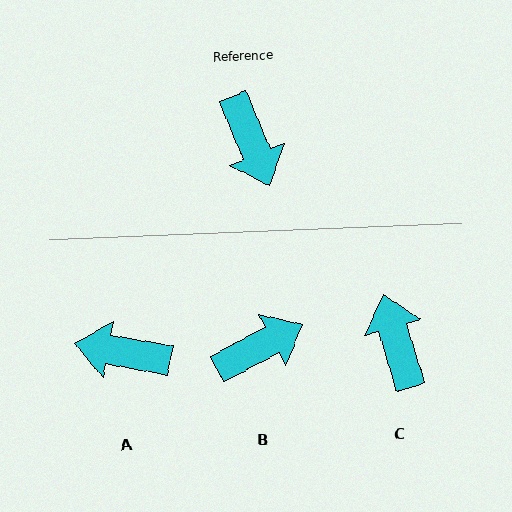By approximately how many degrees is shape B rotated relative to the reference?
Approximately 95 degrees counter-clockwise.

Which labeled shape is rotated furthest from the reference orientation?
C, about 174 degrees away.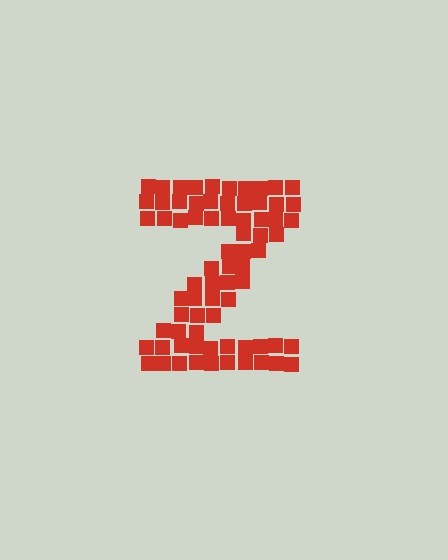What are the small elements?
The small elements are squares.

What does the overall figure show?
The overall figure shows the letter Z.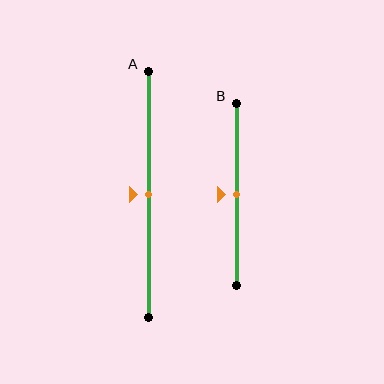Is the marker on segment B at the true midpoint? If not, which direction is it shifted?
Yes, the marker on segment B is at the true midpoint.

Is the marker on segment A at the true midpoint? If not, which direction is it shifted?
Yes, the marker on segment A is at the true midpoint.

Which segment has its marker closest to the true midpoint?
Segment A has its marker closest to the true midpoint.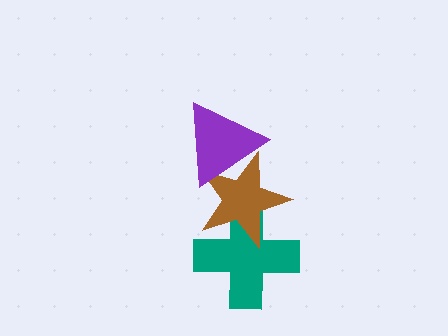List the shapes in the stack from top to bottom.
From top to bottom: the purple triangle, the brown star, the teal cross.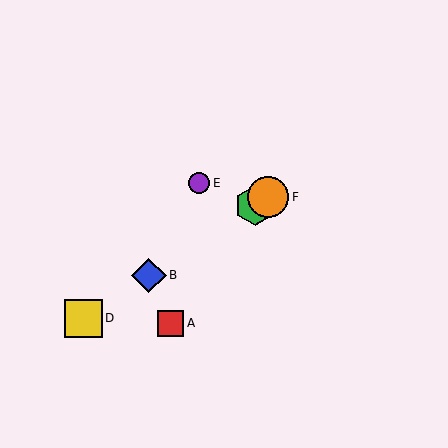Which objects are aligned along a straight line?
Objects B, C, D, F are aligned along a straight line.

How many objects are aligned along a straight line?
4 objects (B, C, D, F) are aligned along a straight line.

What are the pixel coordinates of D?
Object D is at (84, 318).